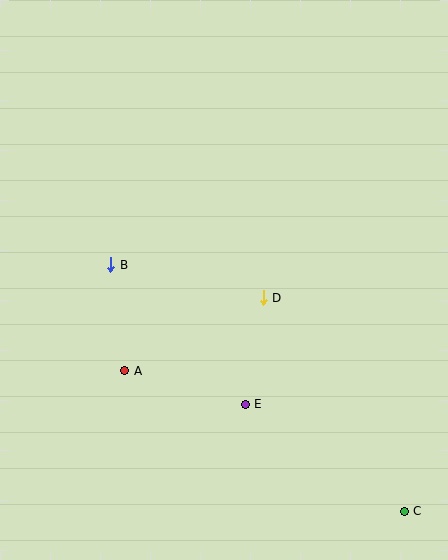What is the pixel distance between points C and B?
The distance between C and B is 383 pixels.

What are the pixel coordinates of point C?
Point C is at (404, 511).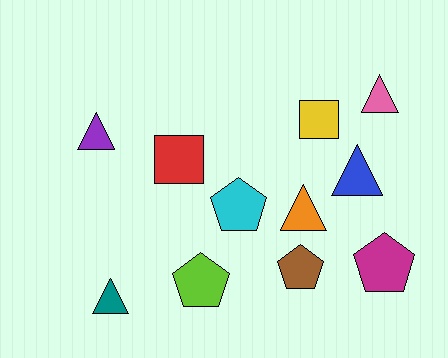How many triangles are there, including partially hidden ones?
There are 5 triangles.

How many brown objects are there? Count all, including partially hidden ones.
There is 1 brown object.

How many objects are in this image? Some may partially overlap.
There are 11 objects.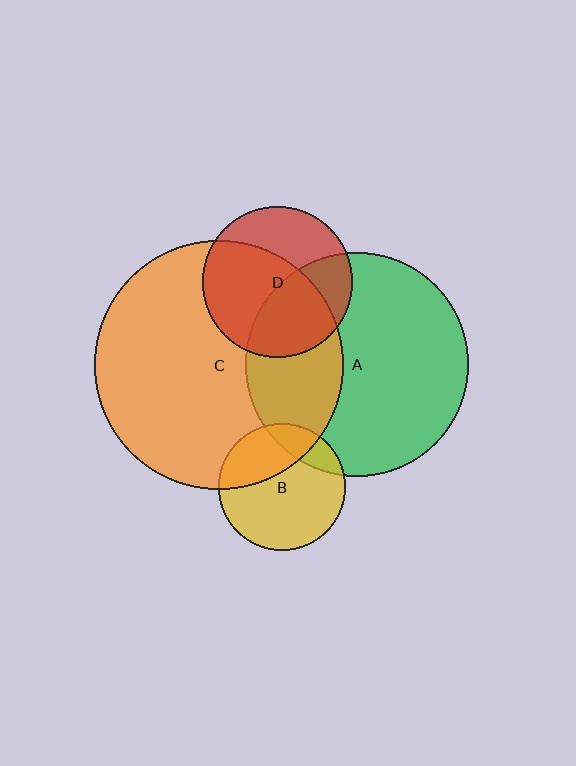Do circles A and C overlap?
Yes.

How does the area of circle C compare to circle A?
Approximately 1.2 times.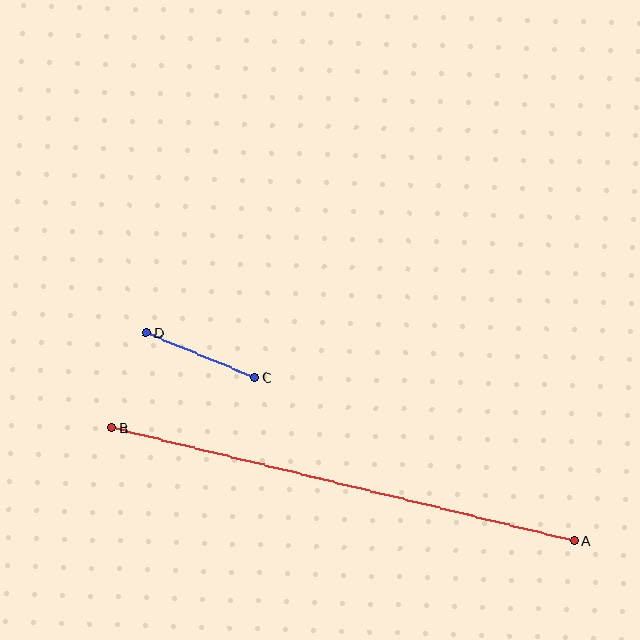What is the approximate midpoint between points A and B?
The midpoint is at approximately (343, 484) pixels.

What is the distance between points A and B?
The distance is approximately 476 pixels.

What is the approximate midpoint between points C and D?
The midpoint is at approximately (201, 355) pixels.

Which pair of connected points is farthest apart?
Points A and B are farthest apart.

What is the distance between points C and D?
The distance is approximately 118 pixels.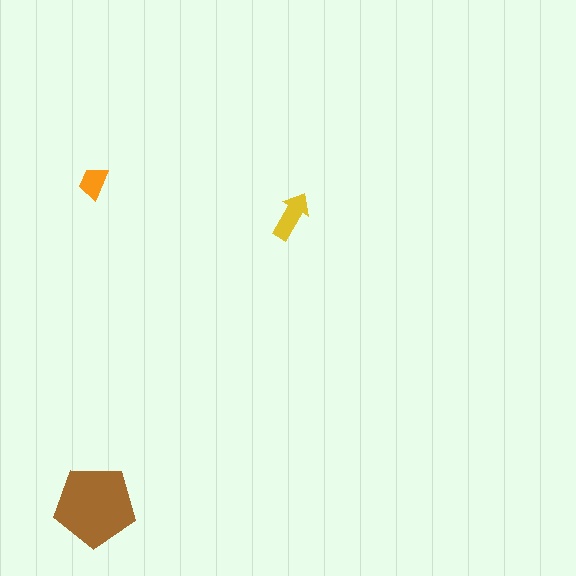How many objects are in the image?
There are 3 objects in the image.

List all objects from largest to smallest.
The brown pentagon, the yellow arrow, the orange trapezoid.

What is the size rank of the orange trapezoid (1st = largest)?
3rd.